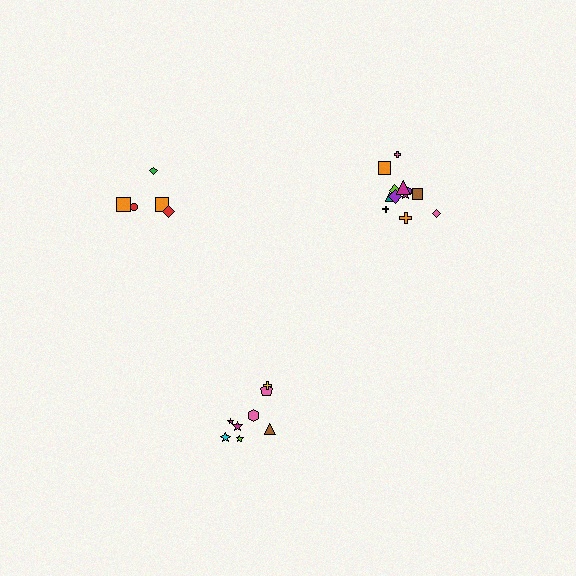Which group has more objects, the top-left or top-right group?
The top-right group.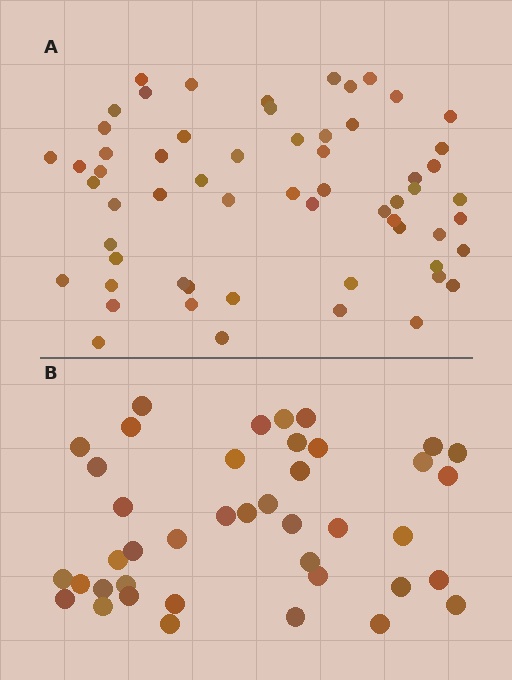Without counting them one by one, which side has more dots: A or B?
Region A (the top region) has more dots.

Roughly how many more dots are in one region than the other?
Region A has approximately 20 more dots than region B.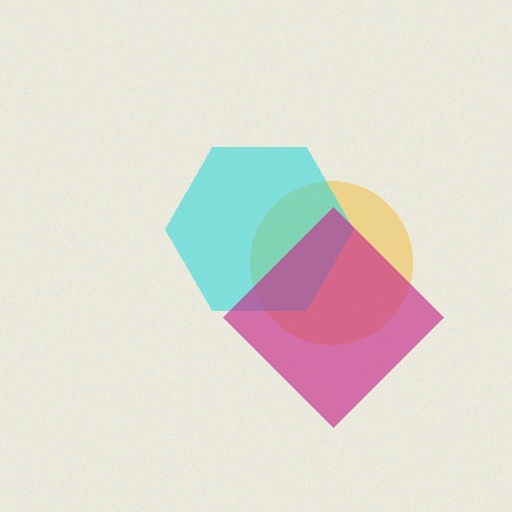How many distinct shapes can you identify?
There are 3 distinct shapes: a yellow circle, a cyan hexagon, a magenta diamond.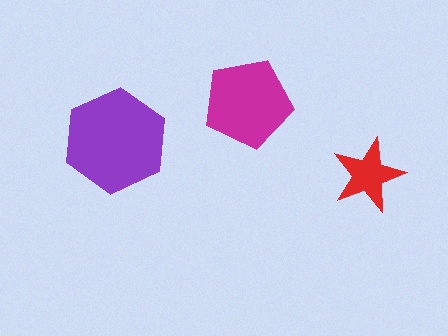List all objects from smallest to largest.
The red star, the magenta pentagon, the purple hexagon.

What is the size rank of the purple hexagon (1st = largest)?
1st.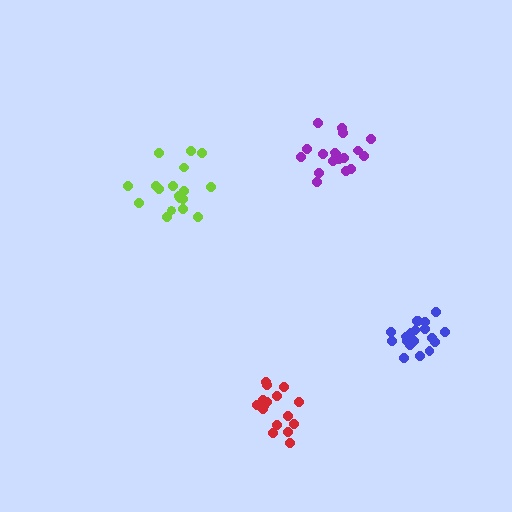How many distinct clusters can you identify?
There are 4 distinct clusters.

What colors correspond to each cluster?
The clusters are colored: purple, lime, red, blue.